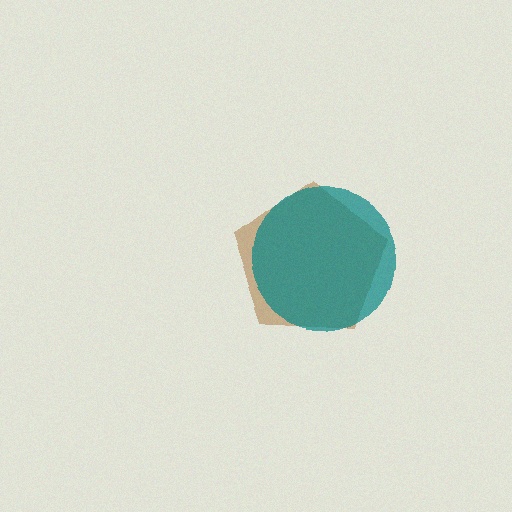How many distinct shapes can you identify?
There are 2 distinct shapes: a brown pentagon, a teal circle.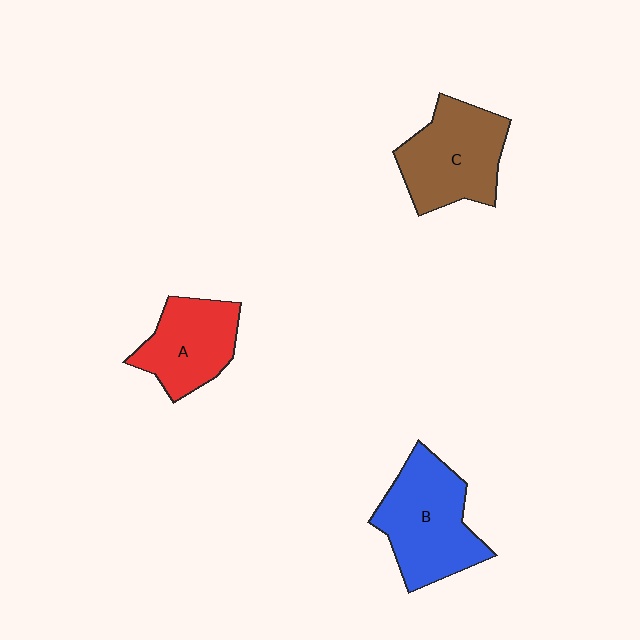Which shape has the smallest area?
Shape A (red).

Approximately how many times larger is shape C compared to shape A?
Approximately 1.2 times.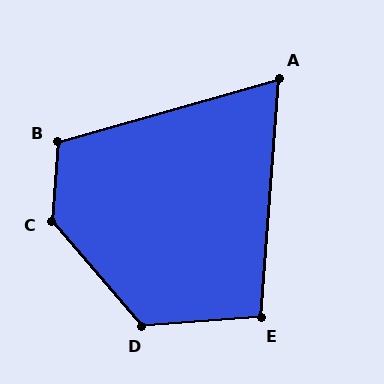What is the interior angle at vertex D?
Approximately 127 degrees (obtuse).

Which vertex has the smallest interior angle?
A, at approximately 70 degrees.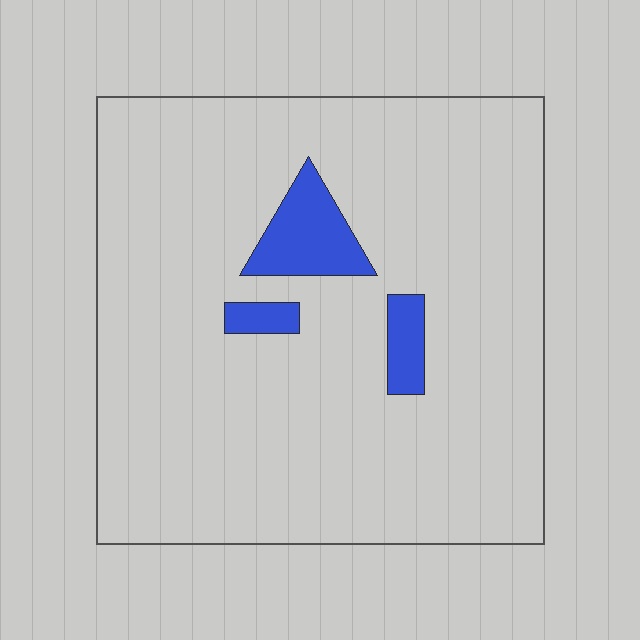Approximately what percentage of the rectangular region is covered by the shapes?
Approximately 5%.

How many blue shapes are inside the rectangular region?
3.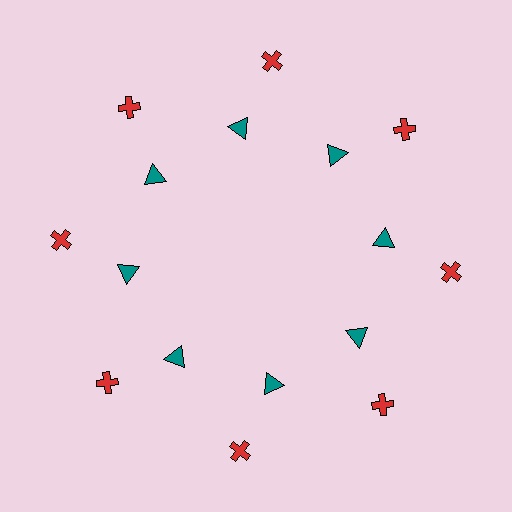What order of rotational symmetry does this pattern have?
This pattern has 8-fold rotational symmetry.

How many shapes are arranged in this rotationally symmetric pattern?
There are 16 shapes, arranged in 8 groups of 2.